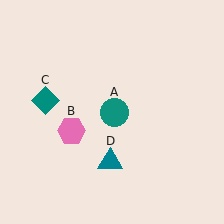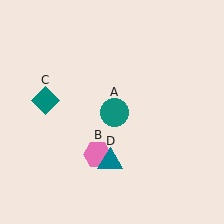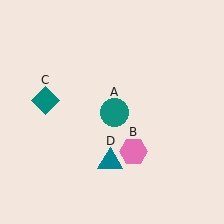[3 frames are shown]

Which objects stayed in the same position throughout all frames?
Teal circle (object A) and teal diamond (object C) and teal triangle (object D) remained stationary.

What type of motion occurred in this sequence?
The pink hexagon (object B) rotated counterclockwise around the center of the scene.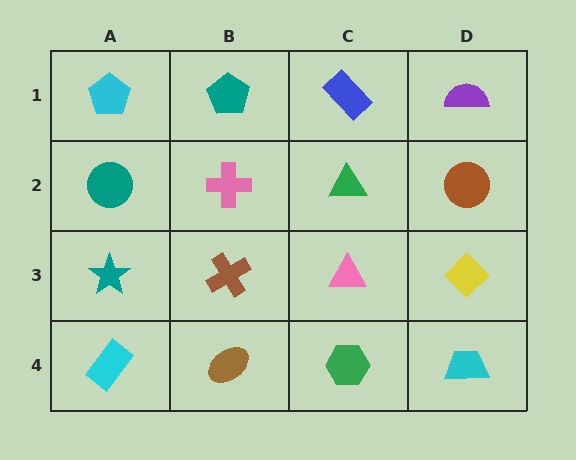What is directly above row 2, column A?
A cyan pentagon.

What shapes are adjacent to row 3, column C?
A green triangle (row 2, column C), a green hexagon (row 4, column C), a brown cross (row 3, column B), a yellow diamond (row 3, column D).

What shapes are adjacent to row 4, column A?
A teal star (row 3, column A), a brown ellipse (row 4, column B).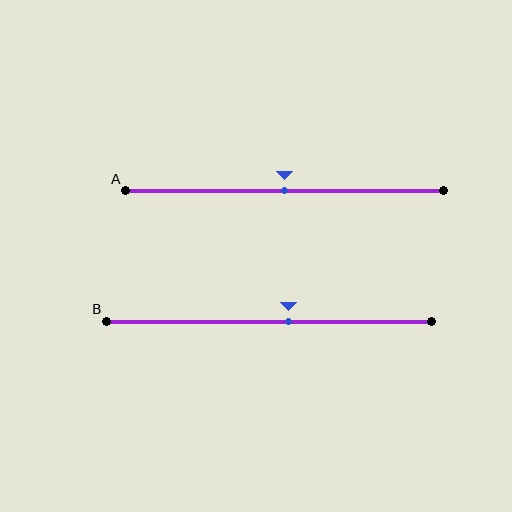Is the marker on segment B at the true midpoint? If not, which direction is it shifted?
No, the marker on segment B is shifted to the right by about 6% of the segment length.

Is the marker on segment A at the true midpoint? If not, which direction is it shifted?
Yes, the marker on segment A is at the true midpoint.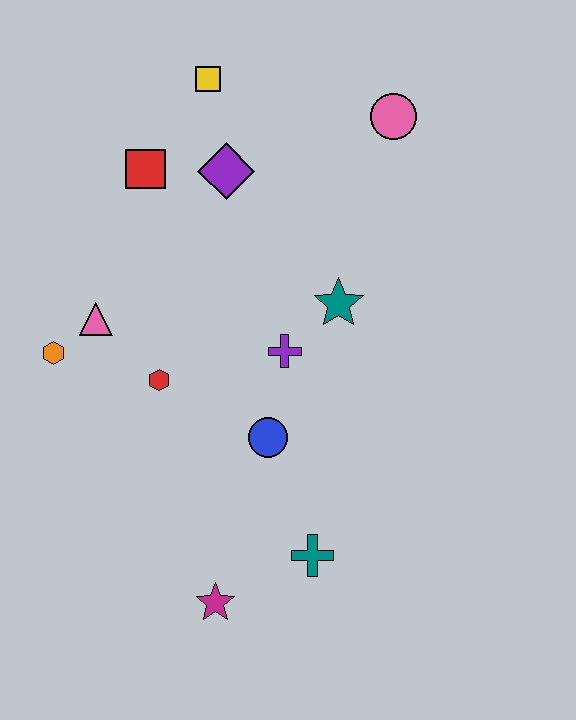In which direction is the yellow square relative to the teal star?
The yellow square is above the teal star.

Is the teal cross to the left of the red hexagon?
No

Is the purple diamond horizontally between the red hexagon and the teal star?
Yes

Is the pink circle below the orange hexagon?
No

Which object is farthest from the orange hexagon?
The pink circle is farthest from the orange hexagon.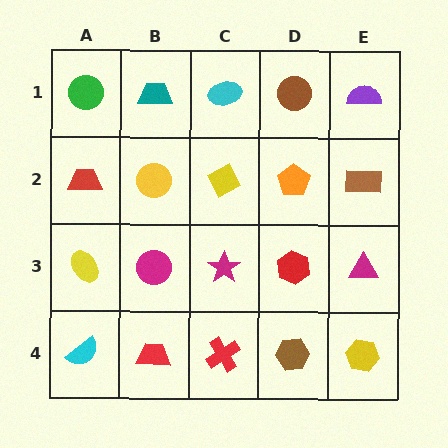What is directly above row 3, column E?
A brown rectangle.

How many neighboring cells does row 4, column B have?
3.